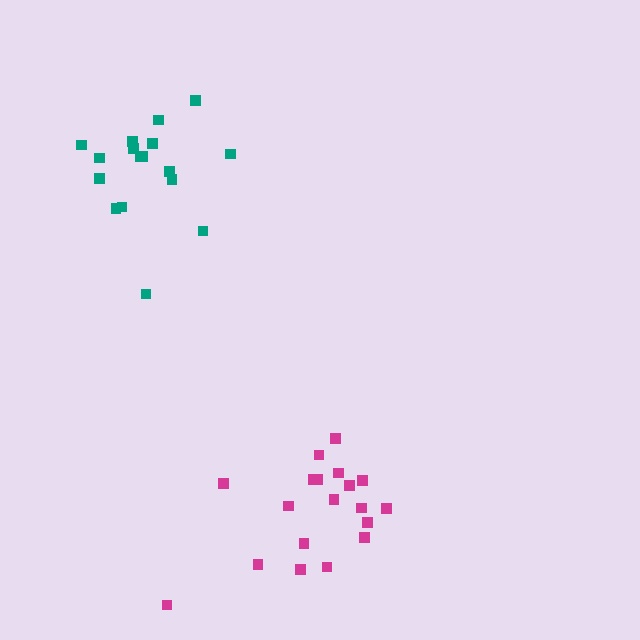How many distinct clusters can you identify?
There are 2 distinct clusters.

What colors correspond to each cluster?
The clusters are colored: teal, magenta.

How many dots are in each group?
Group 1: 18 dots, Group 2: 19 dots (37 total).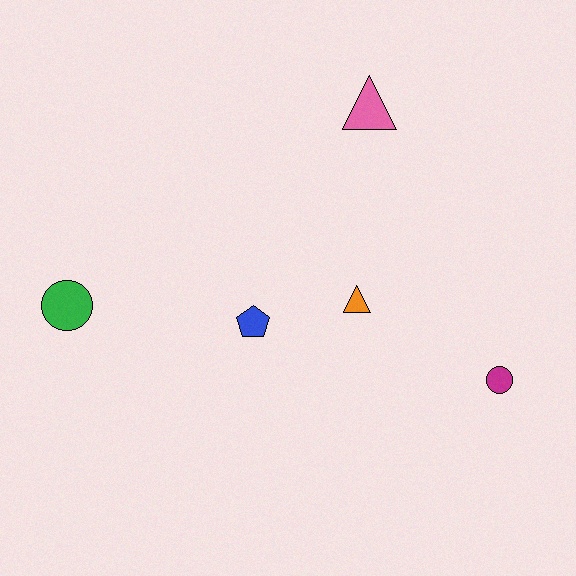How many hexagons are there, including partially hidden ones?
There are no hexagons.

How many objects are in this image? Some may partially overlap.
There are 5 objects.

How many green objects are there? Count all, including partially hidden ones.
There is 1 green object.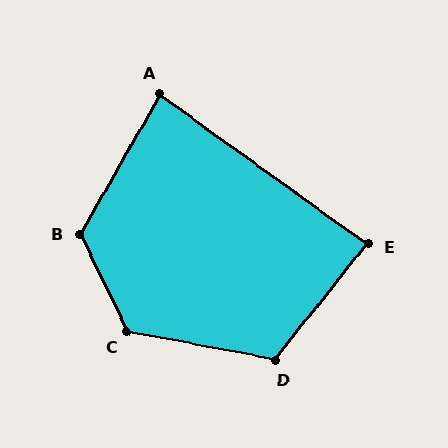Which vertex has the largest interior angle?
C, at approximately 127 degrees.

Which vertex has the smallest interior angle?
A, at approximately 84 degrees.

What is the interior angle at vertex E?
Approximately 87 degrees (approximately right).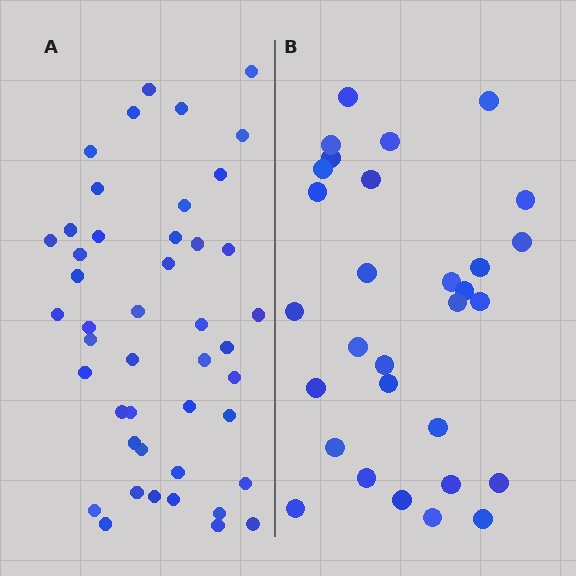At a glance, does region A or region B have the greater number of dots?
Region A (the left region) has more dots.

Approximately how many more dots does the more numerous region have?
Region A has approximately 15 more dots than region B.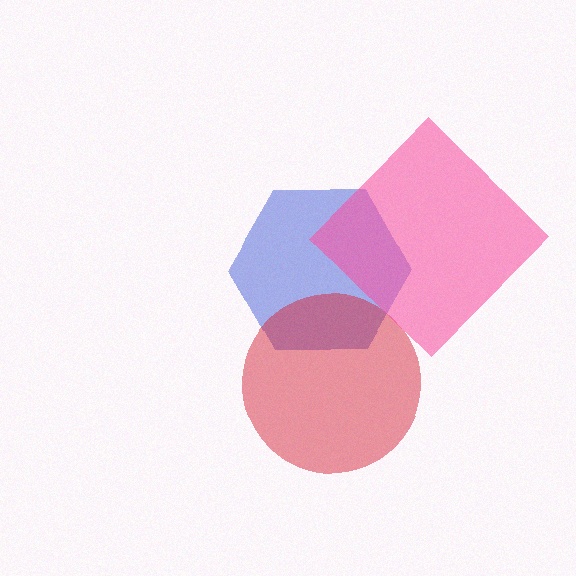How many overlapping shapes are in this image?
There are 3 overlapping shapes in the image.